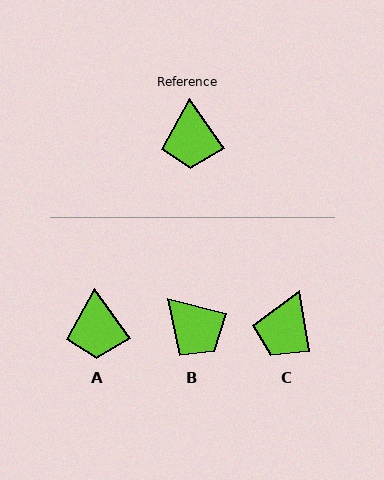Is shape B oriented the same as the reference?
No, it is off by about 41 degrees.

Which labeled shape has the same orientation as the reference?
A.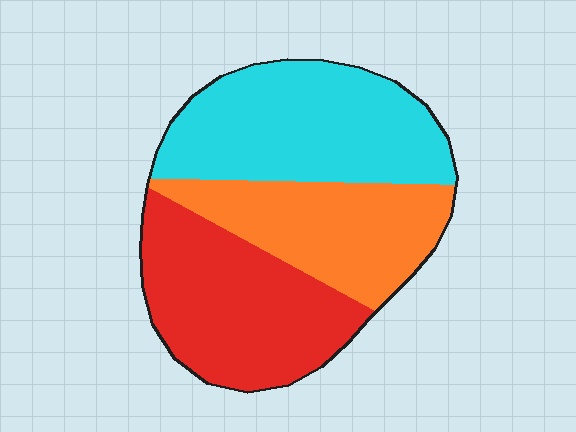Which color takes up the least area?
Orange, at roughly 30%.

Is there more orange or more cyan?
Cyan.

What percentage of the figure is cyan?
Cyan takes up about three eighths (3/8) of the figure.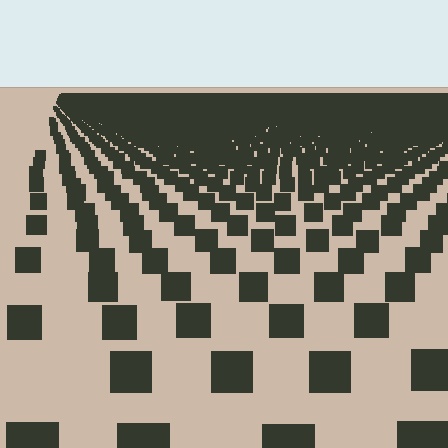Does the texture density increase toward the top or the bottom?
Density increases toward the top.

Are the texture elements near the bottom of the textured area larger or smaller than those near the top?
Larger. Near the bottom, elements are closer to the viewer and appear at a bigger on-screen size.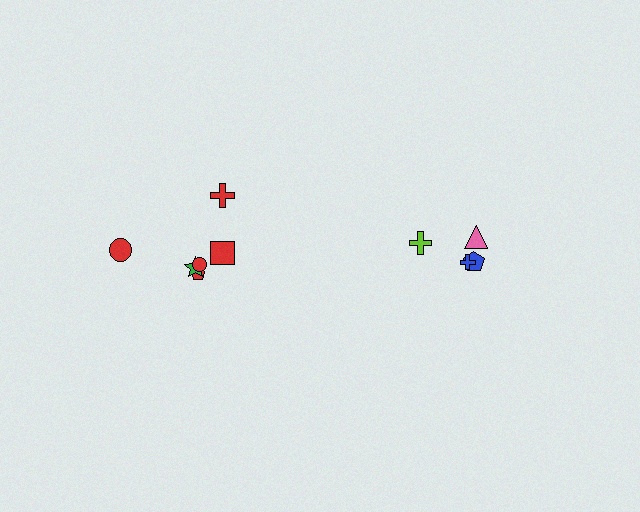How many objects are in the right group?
There are 4 objects.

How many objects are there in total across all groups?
There are 10 objects.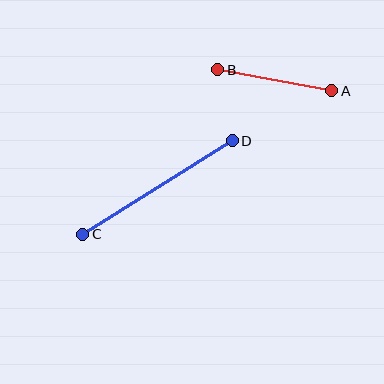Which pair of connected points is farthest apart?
Points C and D are farthest apart.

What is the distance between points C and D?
The distance is approximately 176 pixels.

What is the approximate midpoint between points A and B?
The midpoint is at approximately (275, 80) pixels.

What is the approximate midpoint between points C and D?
The midpoint is at approximately (157, 188) pixels.